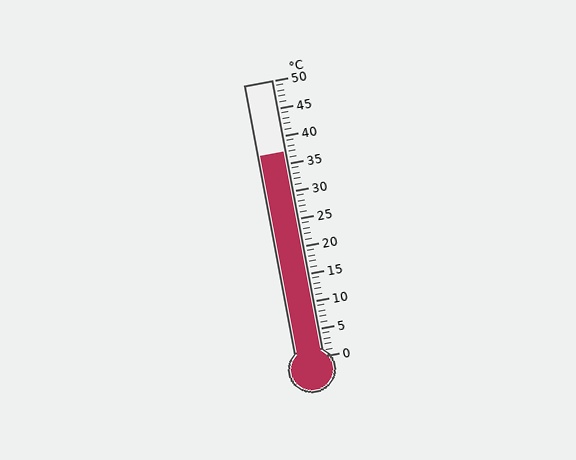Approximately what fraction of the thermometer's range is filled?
The thermometer is filled to approximately 75% of its range.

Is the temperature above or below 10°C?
The temperature is above 10°C.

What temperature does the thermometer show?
The thermometer shows approximately 37°C.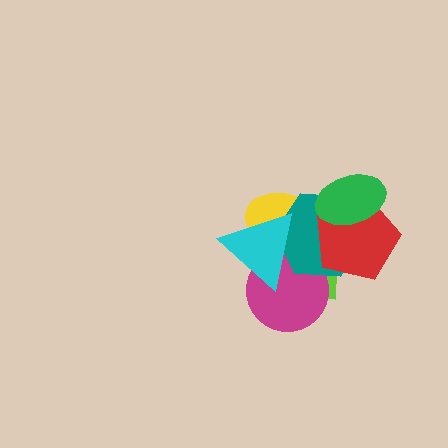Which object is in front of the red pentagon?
The green ellipse is in front of the red pentagon.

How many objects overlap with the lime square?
5 objects overlap with the lime square.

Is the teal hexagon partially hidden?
Yes, it is partially covered by another shape.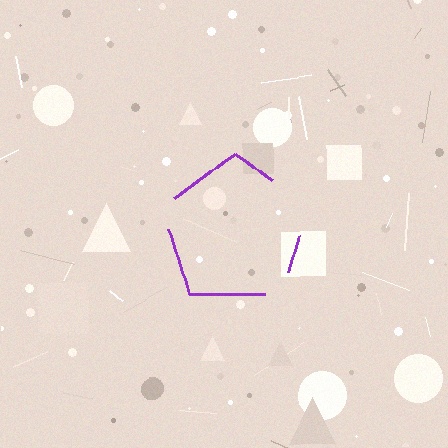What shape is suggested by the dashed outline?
The dashed outline suggests a pentagon.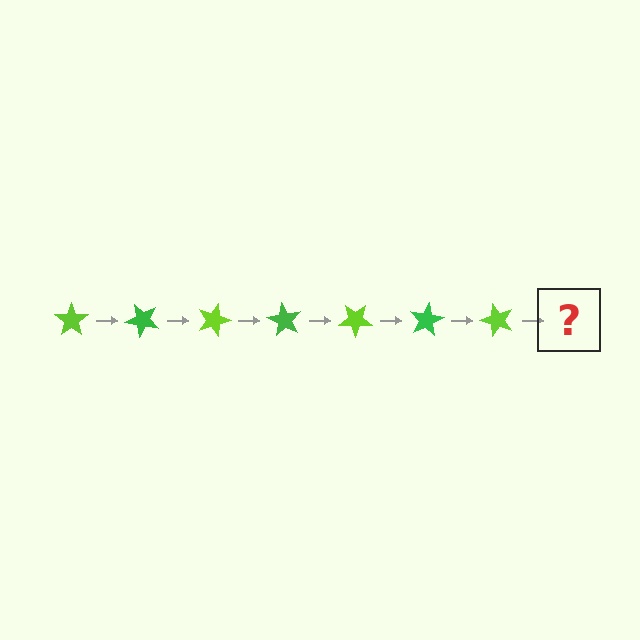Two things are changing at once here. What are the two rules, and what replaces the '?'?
The two rules are that it rotates 45 degrees each step and the color cycles through lime and green. The '?' should be a green star, rotated 315 degrees from the start.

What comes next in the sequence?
The next element should be a green star, rotated 315 degrees from the start.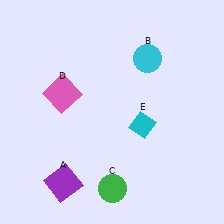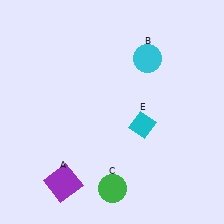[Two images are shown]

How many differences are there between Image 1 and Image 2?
There is 1 difference between the two images.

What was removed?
The pink square (D) was removed in Image 2.